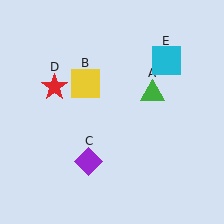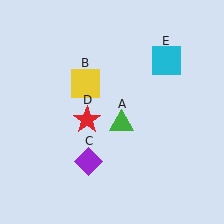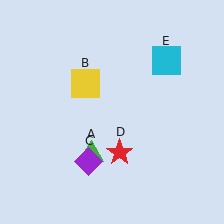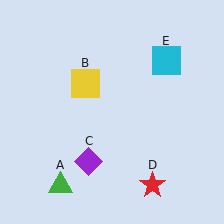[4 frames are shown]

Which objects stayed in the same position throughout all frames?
Yellow square (object B) and purple diamond (object C) and cyan square (object E) remained stationary.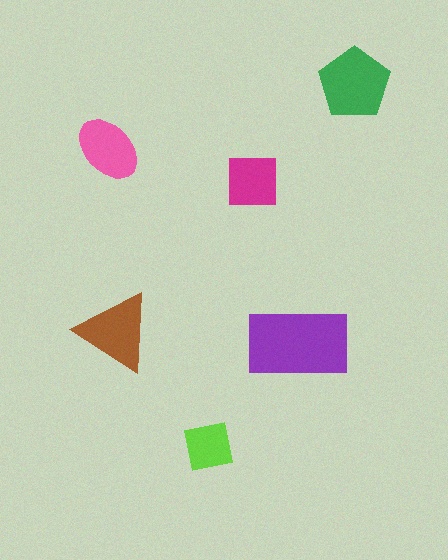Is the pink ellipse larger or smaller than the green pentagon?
Smaller.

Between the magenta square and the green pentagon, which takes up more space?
The green pentagon.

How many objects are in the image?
There are 6 objects in the image.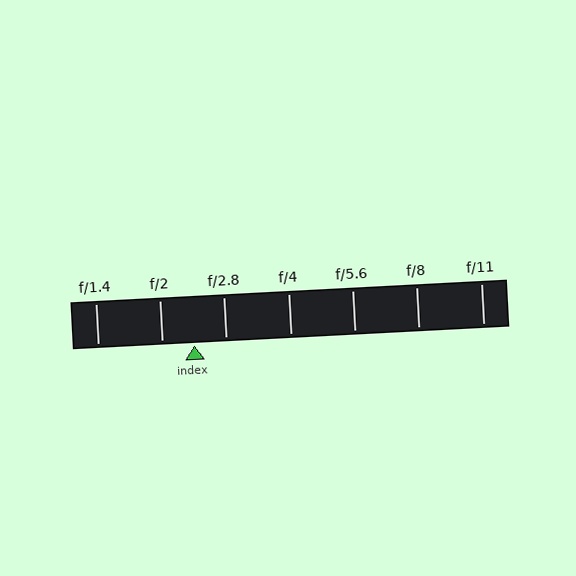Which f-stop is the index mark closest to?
The index mark is closest to f/2.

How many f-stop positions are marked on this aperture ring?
There are 7 f-stop positions marked.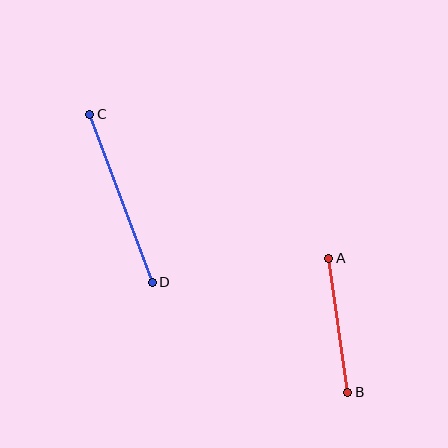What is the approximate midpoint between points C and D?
The midpoint is at approximately (121, 198) pixels.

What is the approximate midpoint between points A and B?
The midpoint is at approximately (338, 325) pixels.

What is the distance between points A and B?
The distance is approximately 135 pixels.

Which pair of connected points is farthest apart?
Points C and D are farthest apart.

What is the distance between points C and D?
The distance is approximately 179 pixels.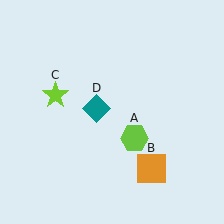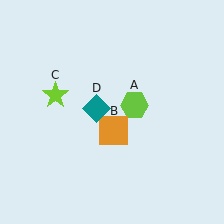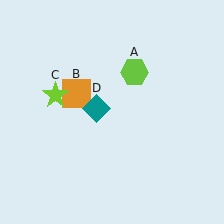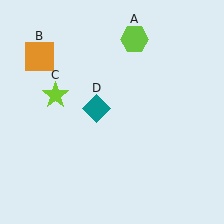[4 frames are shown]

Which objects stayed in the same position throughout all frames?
Lime star (object C) and teal diamond (object D) remained stationary.